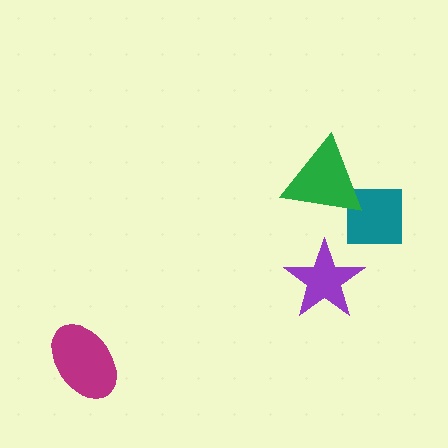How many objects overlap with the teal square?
1 object overlaps with the teal square.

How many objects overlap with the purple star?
0 objects overlap with the purple star.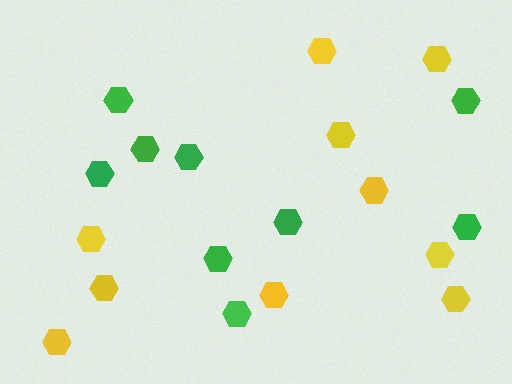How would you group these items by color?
There are 2 groups: one group of green hexagons (9) and one group of yellow hexagons (10).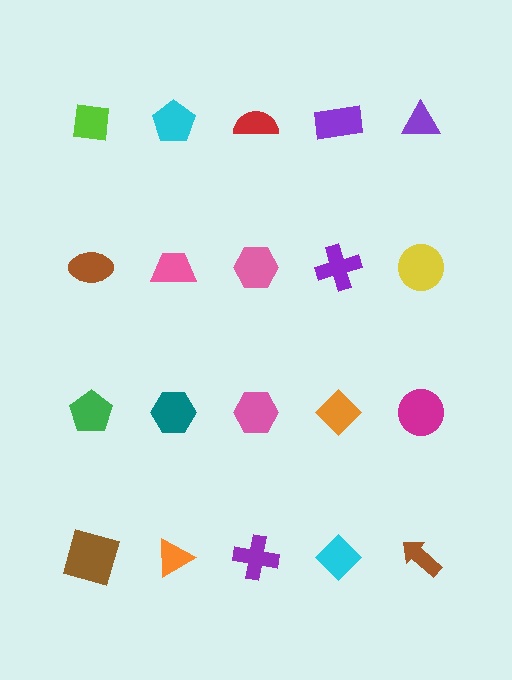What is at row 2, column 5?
A yellow circle.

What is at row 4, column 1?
A brown square.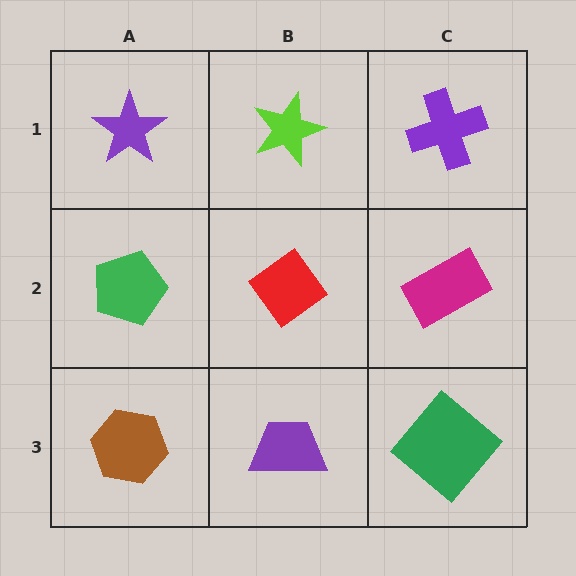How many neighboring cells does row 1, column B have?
3.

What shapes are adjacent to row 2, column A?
A purple star (row 1, column A), a brown hexagon (row 3, column A), a red diamond (row 2, column B).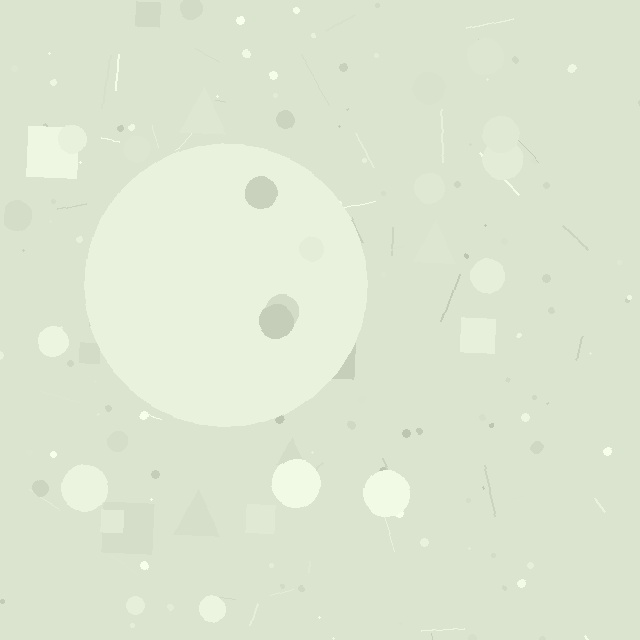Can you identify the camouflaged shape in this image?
The camouflaged shape is a circle.